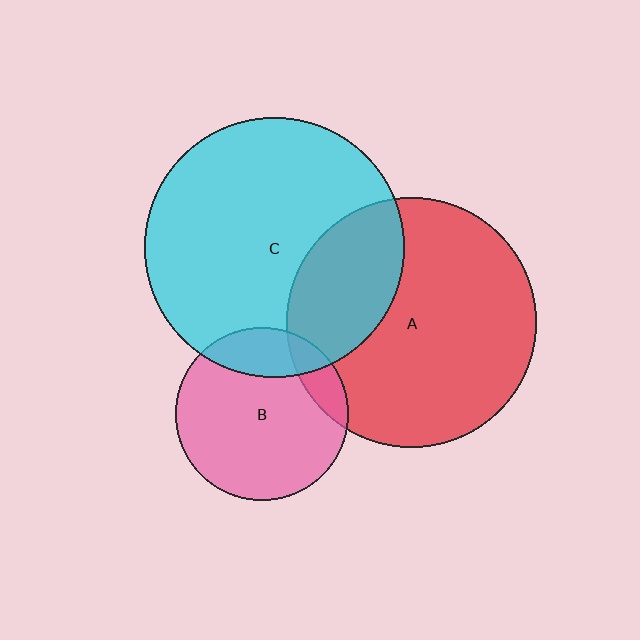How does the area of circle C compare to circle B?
Approximately 2.3 times.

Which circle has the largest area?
Circle C (cyan).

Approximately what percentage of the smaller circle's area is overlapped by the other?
Approximately 30%.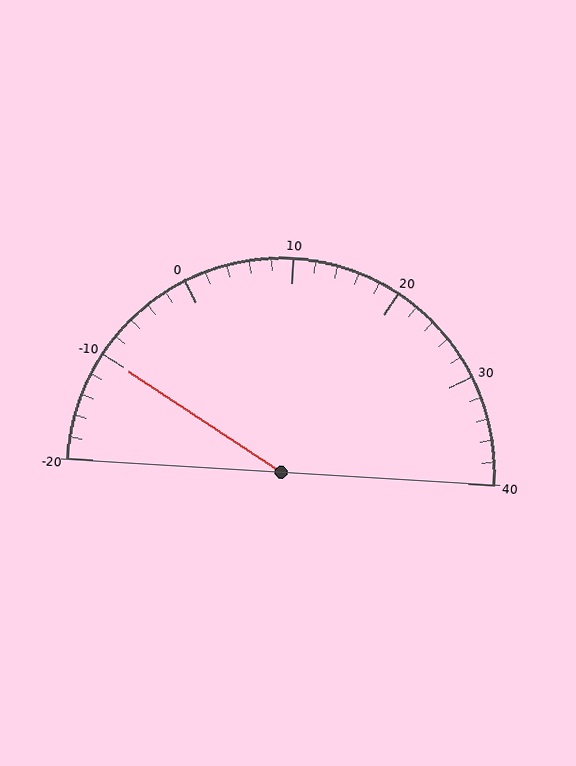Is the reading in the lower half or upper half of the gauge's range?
The reading is in the lower half of the range (-20 to 40).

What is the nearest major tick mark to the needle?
The nearest major tick mark is -10.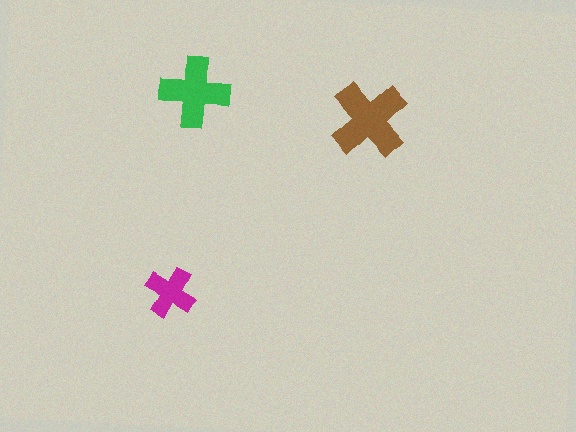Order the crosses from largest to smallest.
the brown one, the green one, the magenta one.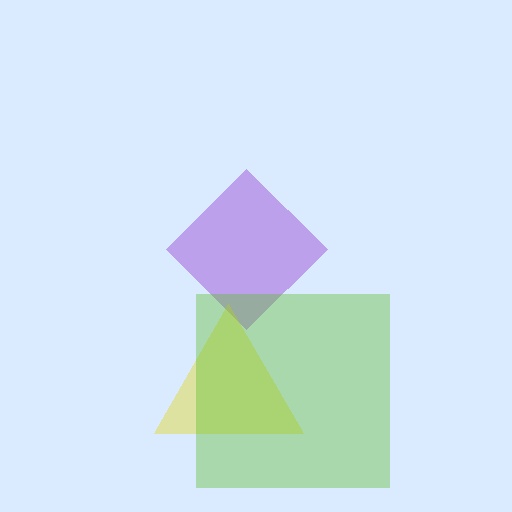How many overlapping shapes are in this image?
There are 3 overlapping shapes in the image.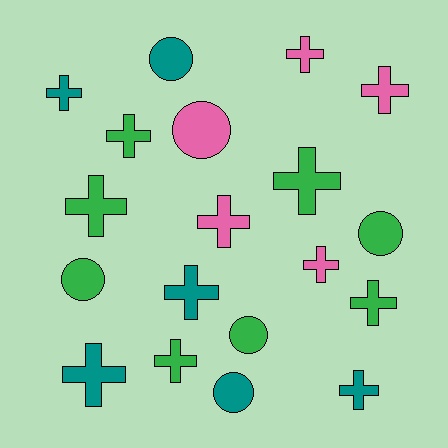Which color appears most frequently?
Green, with 8 objects.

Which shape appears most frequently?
Cross, with 13 objects.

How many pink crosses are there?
There are 4 pink crosses.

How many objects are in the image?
There are 19 objects.